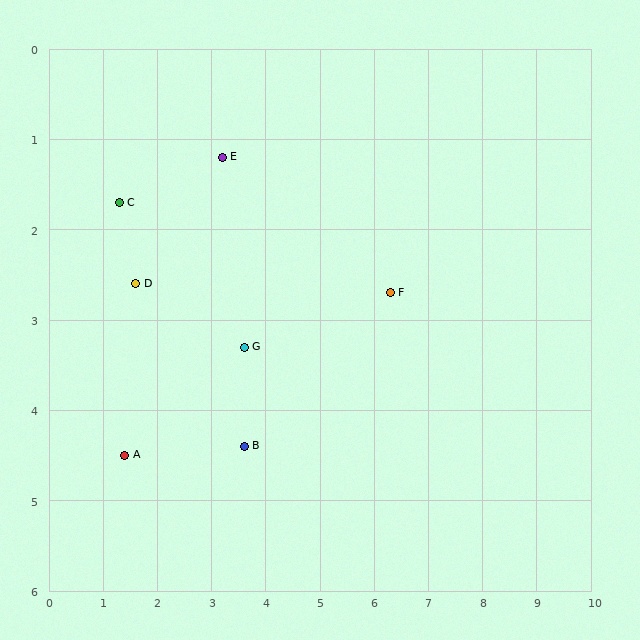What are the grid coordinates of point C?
Point C is at approximately (1.3, 1.7).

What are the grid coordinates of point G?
Point G is at approximately (3.6, 3.3).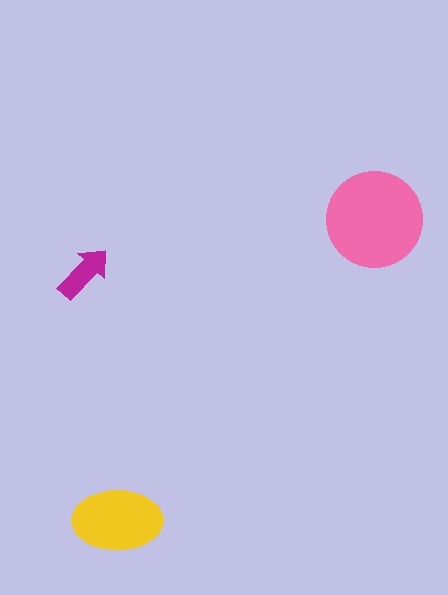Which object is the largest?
The pink circle.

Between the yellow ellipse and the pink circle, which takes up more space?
The pink circle.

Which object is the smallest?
The magenta arrow.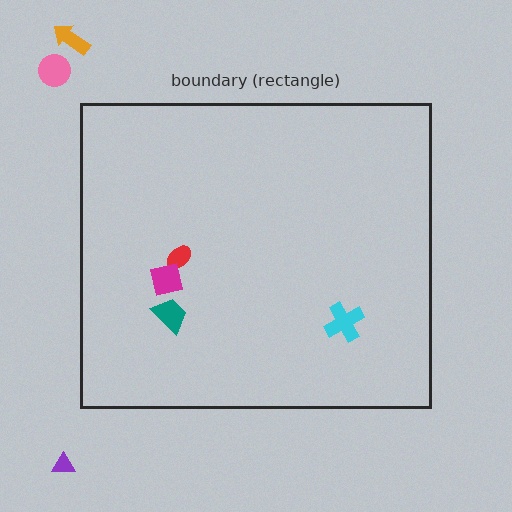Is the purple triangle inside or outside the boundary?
Outside.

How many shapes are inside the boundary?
4 inside, 3 outside.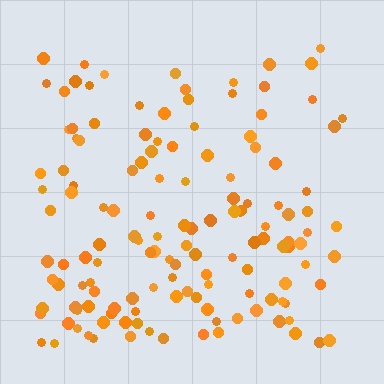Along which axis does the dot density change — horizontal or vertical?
Vertical.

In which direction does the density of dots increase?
From top to bottom, with the bottom side densest.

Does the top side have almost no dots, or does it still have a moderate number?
Still a moderate number, just noticeably fewer than the bottom.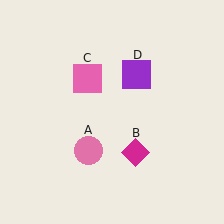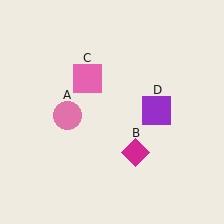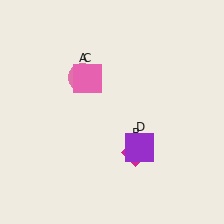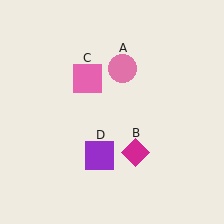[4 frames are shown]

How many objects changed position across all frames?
2 objects changed position: pink circle (object A), purple square (object D).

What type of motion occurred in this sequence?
The pink circle (object A), purple square (object D) rotated clockwise around the center of the scene.